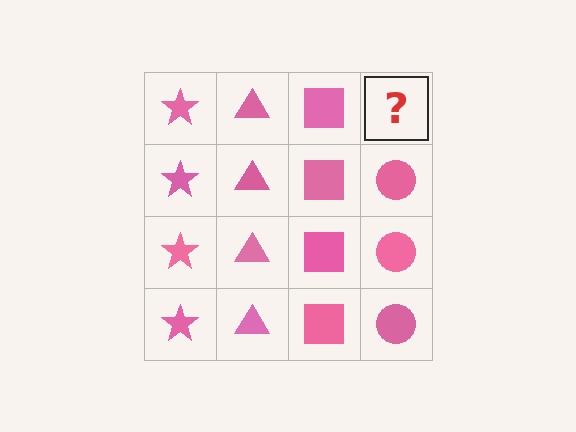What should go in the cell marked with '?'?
The missing cell should contain a pink circle.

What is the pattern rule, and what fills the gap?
The rule is that each column has a consistent shape. The gap should be filled with a pink circle.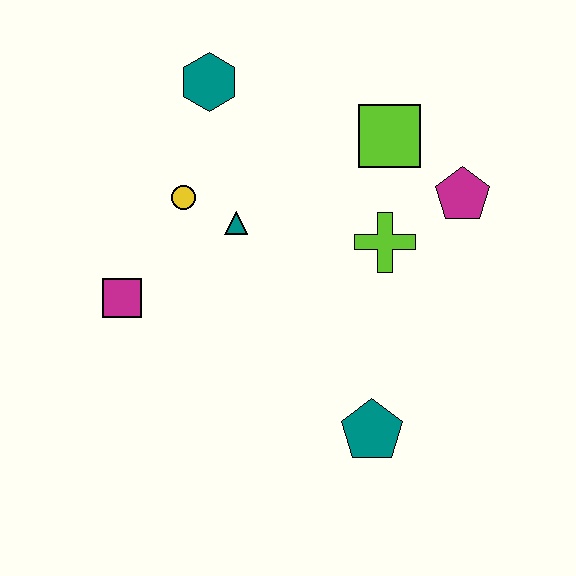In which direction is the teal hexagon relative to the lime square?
The teal hexagon is to the left of the lime square.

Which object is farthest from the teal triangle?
The teal pentagon is farthest from the teal triangle.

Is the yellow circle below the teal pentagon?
No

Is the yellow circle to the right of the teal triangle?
No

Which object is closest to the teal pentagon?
The lime cross is closest to the teal pentagon.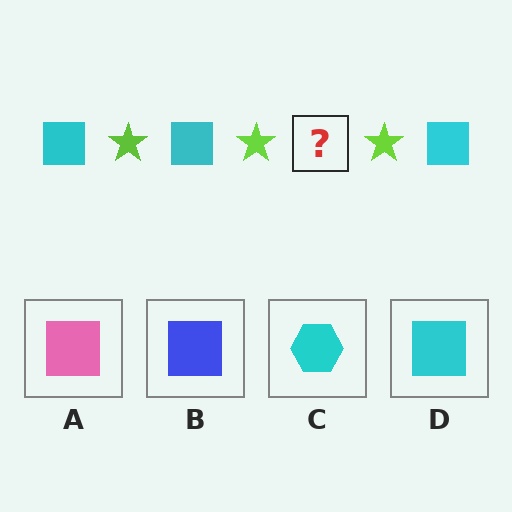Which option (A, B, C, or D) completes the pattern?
D.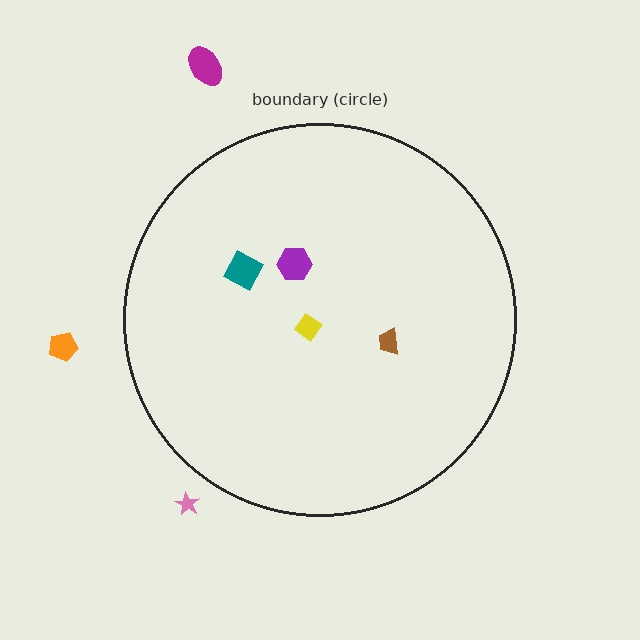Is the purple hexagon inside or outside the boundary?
Inside.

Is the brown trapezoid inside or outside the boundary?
Inside.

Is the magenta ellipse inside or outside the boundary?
Outside.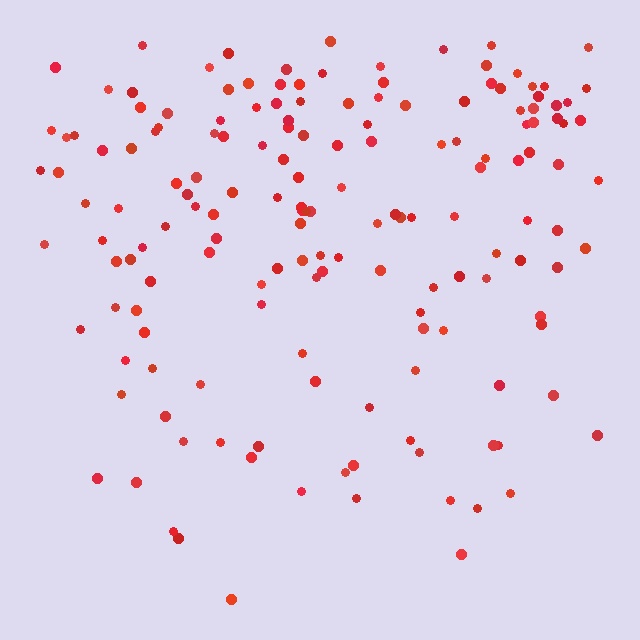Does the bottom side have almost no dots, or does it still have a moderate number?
Still a moderate number, just noticeably fewer than the top.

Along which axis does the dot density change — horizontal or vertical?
Vertical.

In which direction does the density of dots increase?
From bottom to top, with the top side densest.